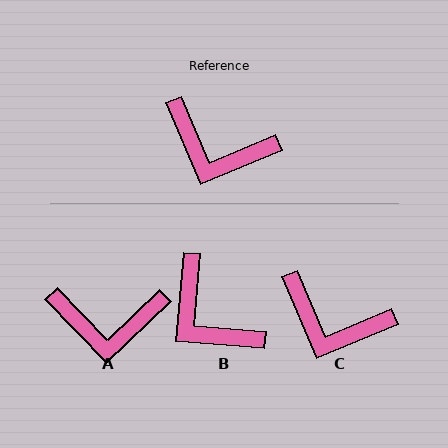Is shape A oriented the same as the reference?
No, it is off by about 21 degrees.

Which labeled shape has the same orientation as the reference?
C.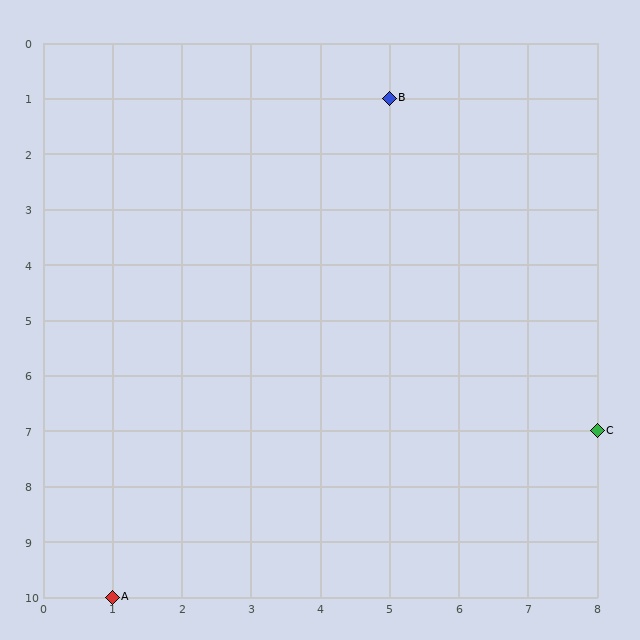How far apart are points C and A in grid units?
Points C and A are 7 columns and 3 rows apart (about 7.6 grid units diagonally).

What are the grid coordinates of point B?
Point B is at grid coordinates (5, 1).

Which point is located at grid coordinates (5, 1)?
Point B is at (5, 1).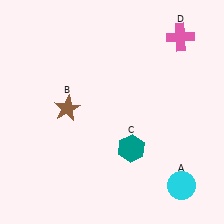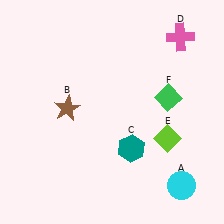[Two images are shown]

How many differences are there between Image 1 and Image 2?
There are 2 differences between the two images.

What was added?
A lime diamond (E), a green diamond (F) were added in Image 2.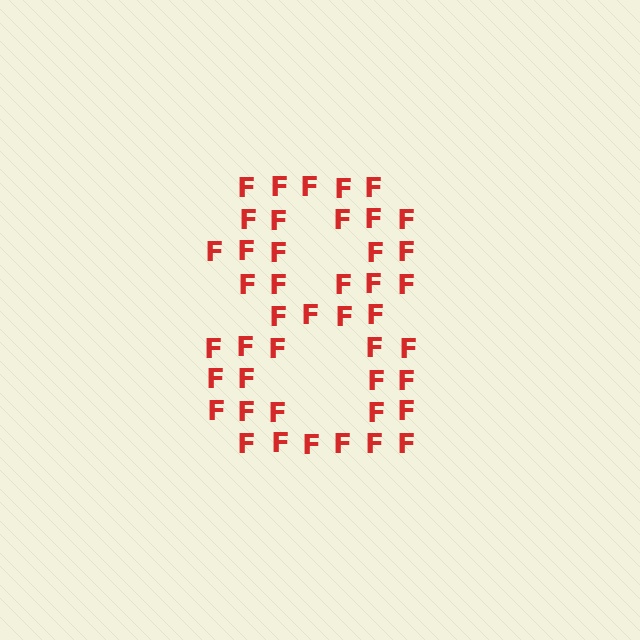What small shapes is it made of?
It is made of small letter F's.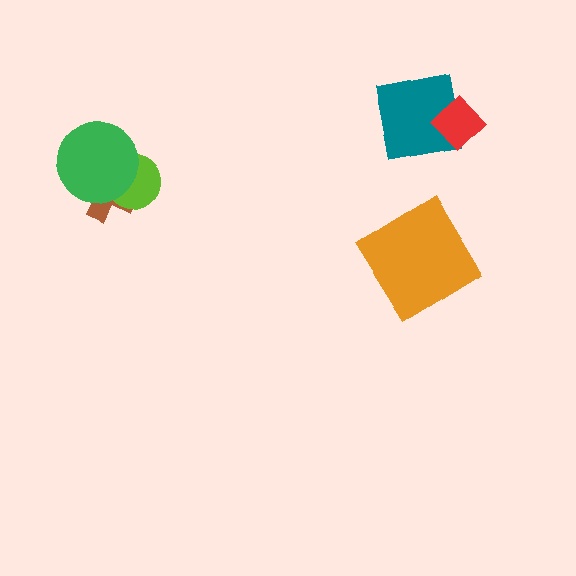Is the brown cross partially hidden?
Yes, it is partially covered by another shape.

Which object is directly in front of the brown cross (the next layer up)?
The lime circle is directly in front of the brown cross.